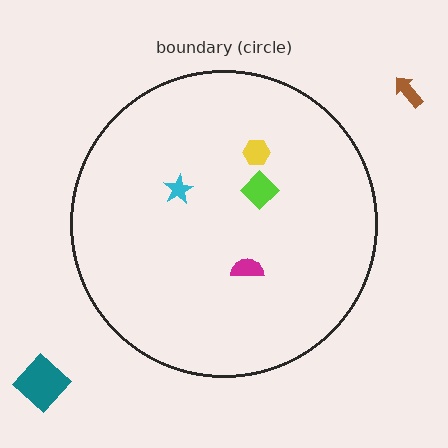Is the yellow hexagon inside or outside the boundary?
Inside.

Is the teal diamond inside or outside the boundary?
Outside.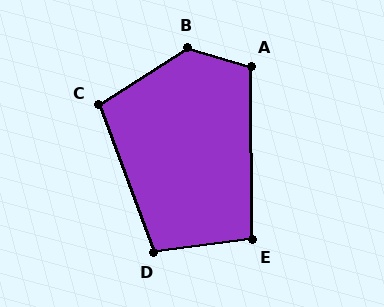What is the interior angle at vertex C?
Approximately 102 degrees (obtuse).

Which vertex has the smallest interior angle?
E, at approximately 97 degrees.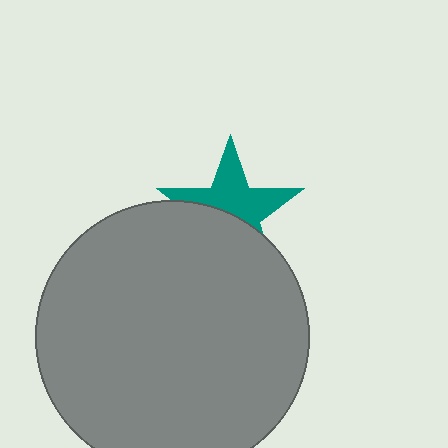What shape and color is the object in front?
The object in front is a gray circle.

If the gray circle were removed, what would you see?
You would see the complete teal star.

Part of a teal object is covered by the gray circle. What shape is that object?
It is a star.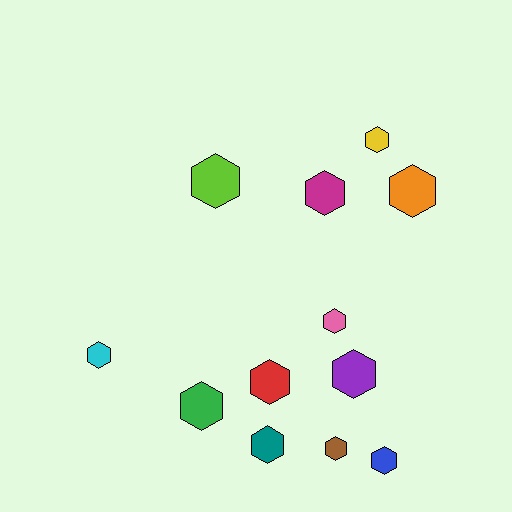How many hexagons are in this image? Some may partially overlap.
There are 12 hexagons.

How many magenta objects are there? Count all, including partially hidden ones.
There is 1 magenta object.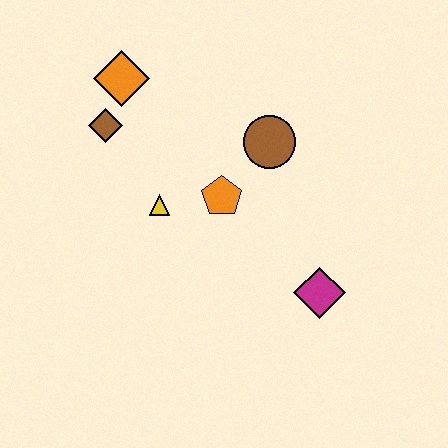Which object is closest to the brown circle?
The orange pentagon is closest to the brown circle.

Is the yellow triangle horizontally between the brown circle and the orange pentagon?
No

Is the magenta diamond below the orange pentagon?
Yes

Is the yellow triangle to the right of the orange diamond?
Yes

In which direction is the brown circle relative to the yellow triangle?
The brown circle is to the right of the yellow triangle.